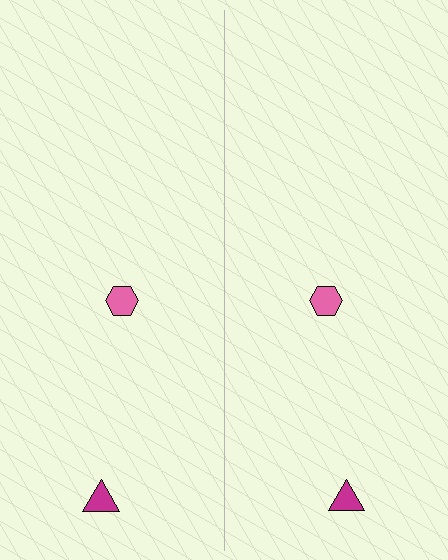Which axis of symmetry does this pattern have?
The pattern has a vertical axis of symmetry running through the center of the image.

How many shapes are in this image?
There are 4 shapes in this image.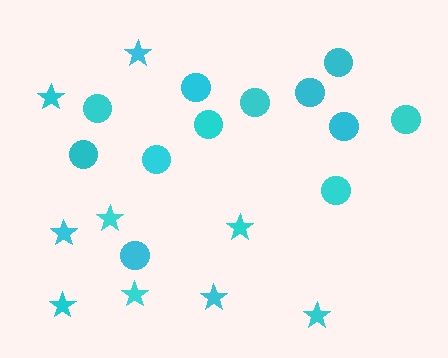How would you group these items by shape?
There are 2 groups: one group of circles (12) and one group of stars (9).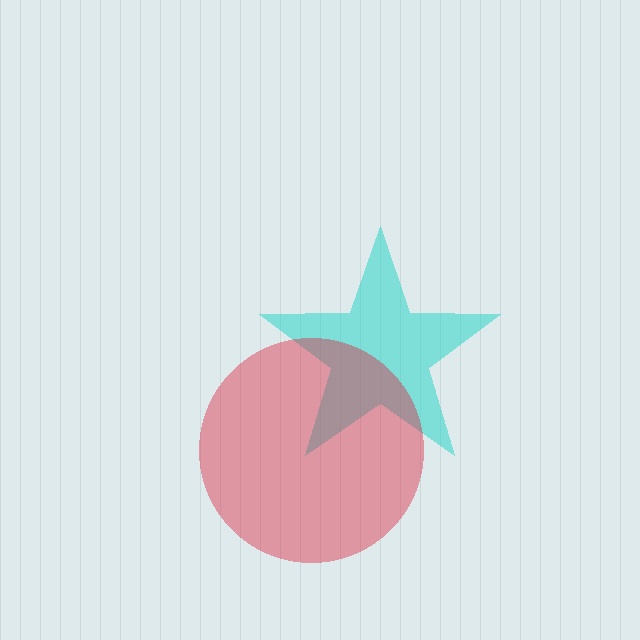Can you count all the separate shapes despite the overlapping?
Yes, there are 2 separate shapes.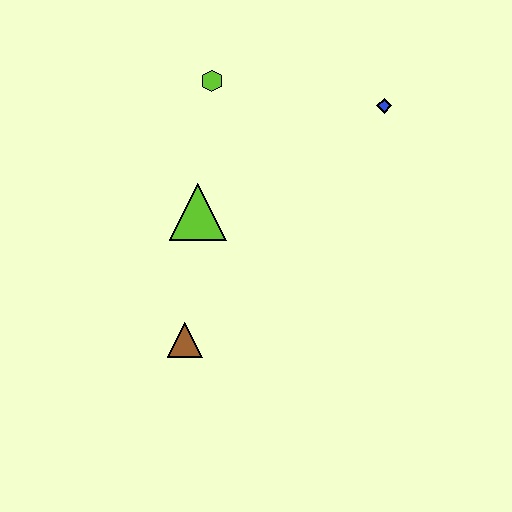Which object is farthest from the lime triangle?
The blue diamond is farthest from the lime triangle.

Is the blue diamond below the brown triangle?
No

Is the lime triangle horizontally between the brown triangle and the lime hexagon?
Yes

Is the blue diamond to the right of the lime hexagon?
Yes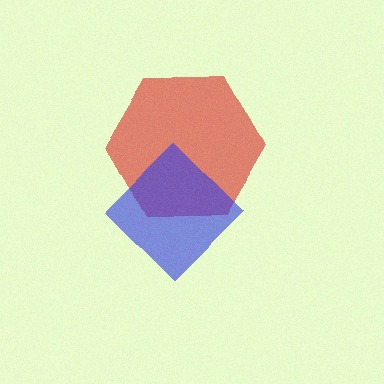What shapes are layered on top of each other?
The layered shapes are: a red hexagon, a blue diamond.